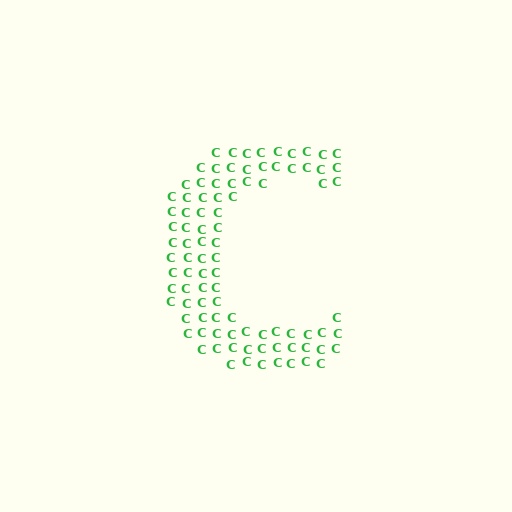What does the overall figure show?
The overall figure shows the letter C.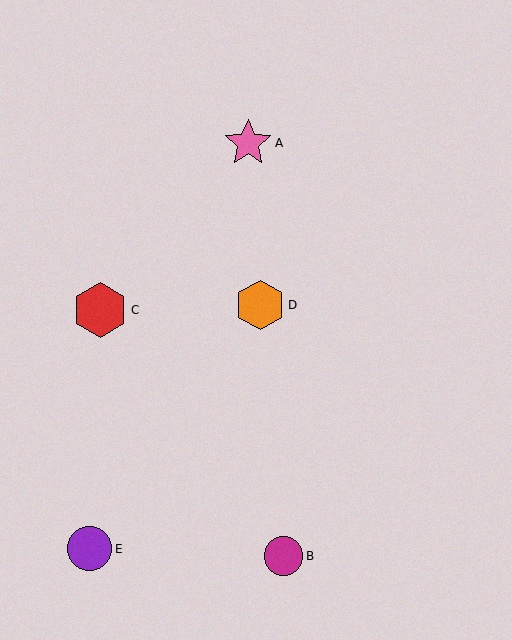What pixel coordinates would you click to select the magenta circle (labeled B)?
Click at (284, 556) to select the magenta circle B.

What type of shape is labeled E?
Shape E is a purple circle.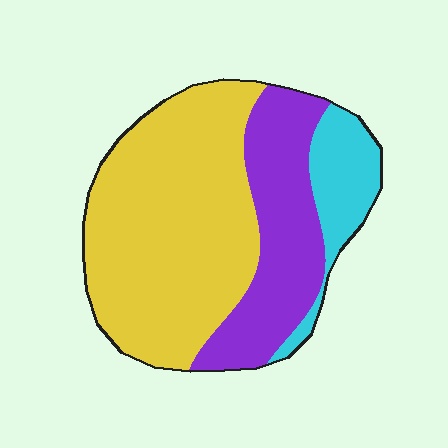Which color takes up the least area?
Cyan, at roughly 15%.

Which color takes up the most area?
Yellow, at roughly 60%.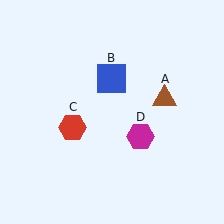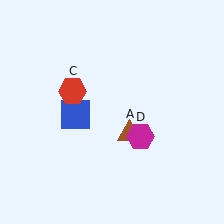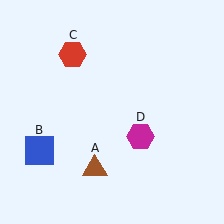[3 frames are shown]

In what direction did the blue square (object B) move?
The blue square (object B) moved down and to the left.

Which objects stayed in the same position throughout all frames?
Magenta hexagon (object D) remained stationary.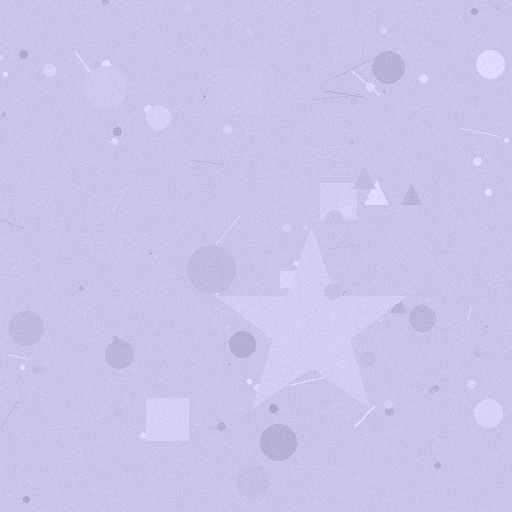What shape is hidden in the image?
A star is hidden in the image.